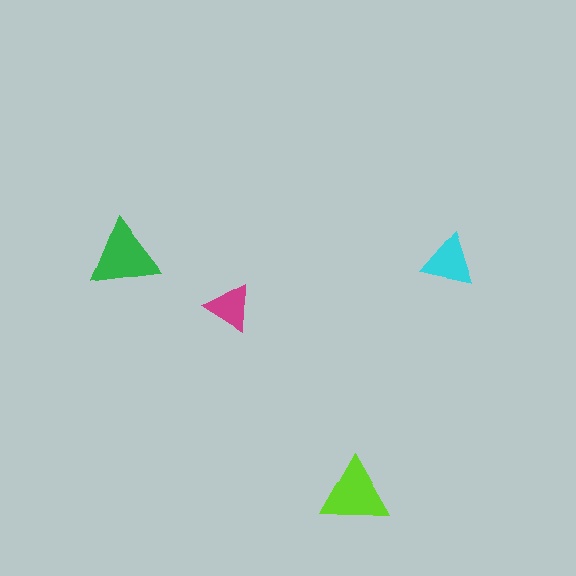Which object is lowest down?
The lime triangle is bottommost.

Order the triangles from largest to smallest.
the green one, the lime one, the cyan one, the magenta one.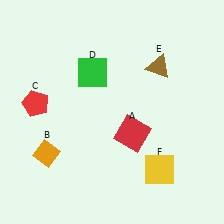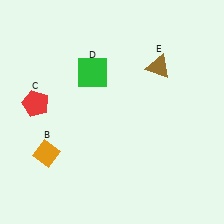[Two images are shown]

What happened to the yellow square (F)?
The yellow square (F) was removed in Image 2. It was in the bottom-right area of Image 1.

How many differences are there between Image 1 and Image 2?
There are 2 differences between the two images.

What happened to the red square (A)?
The red square (A) was removed in Image 2. It was in the bottom-right area of Image 1.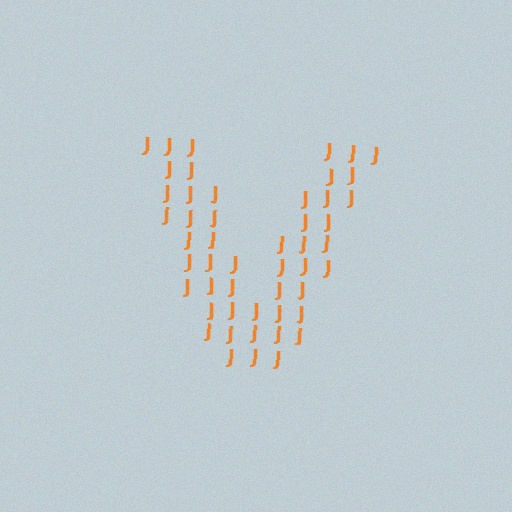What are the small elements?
The small elements are letter J's.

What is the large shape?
The large shape is the letter V.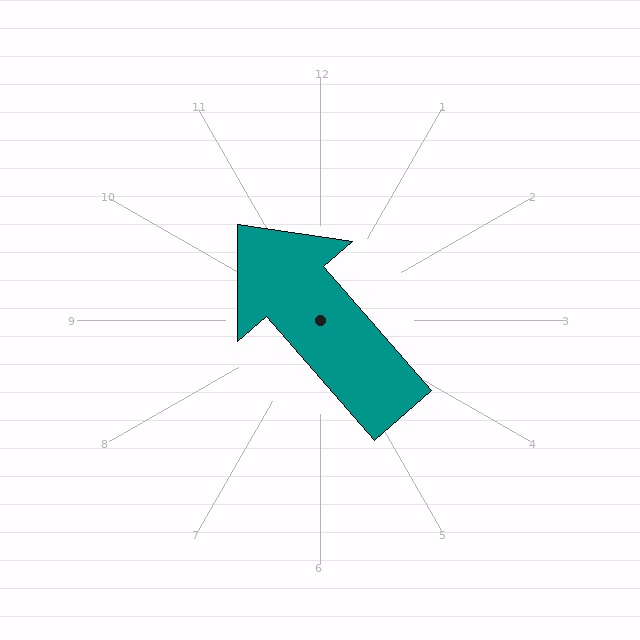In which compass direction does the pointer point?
Northwest.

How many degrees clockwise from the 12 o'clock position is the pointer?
Approximately 319 degrees.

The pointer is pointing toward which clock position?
Roughly 11 o'clock.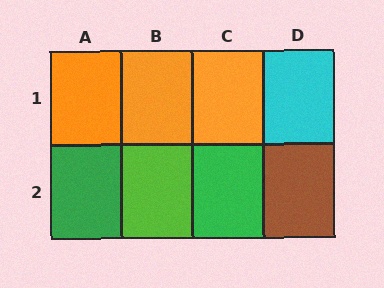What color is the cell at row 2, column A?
Green.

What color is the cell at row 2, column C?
Green.